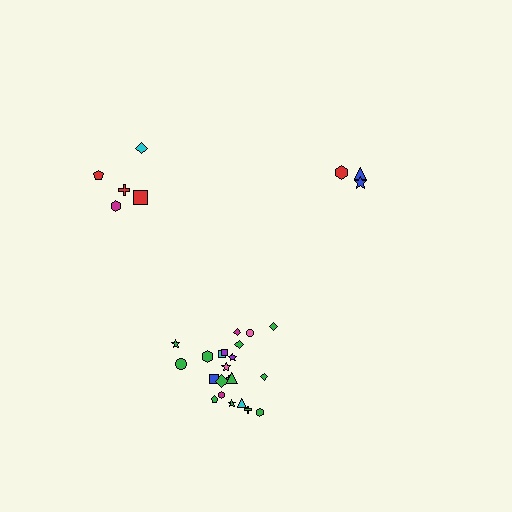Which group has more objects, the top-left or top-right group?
The top-left group.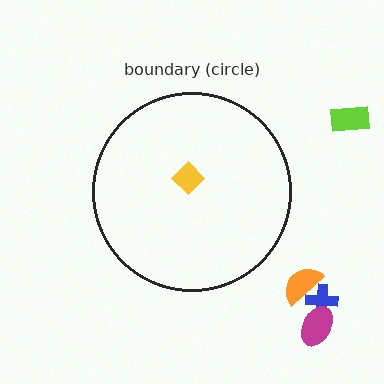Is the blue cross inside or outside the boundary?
Outside.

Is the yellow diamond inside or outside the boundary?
Inside.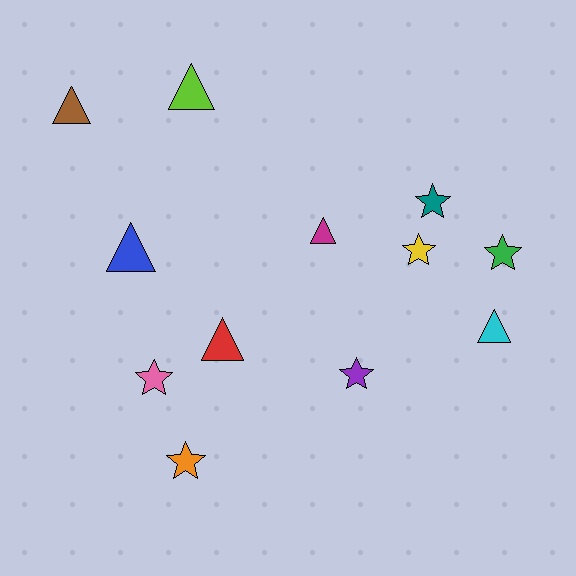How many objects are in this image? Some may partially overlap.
There are 12 objects.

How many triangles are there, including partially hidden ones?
There are 6 triangles.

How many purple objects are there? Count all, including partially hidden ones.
There is 1 purple object.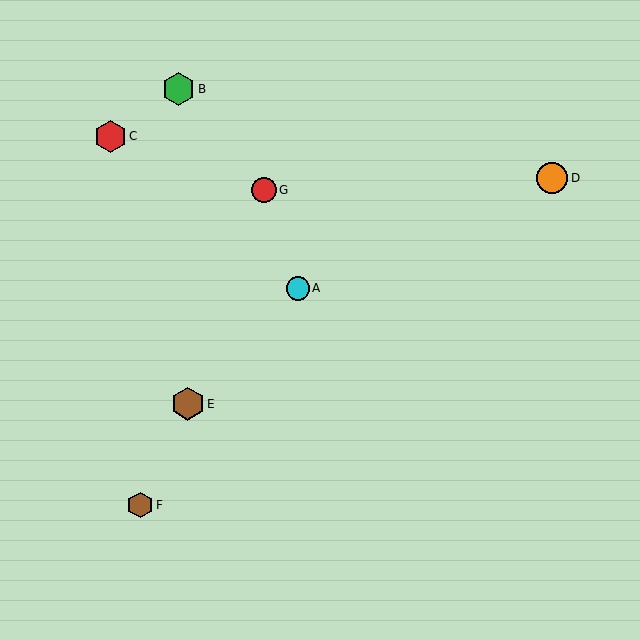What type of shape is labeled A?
Shape A is a cyan circle.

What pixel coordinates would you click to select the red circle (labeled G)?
Click at (264, 190) to select the red circle G.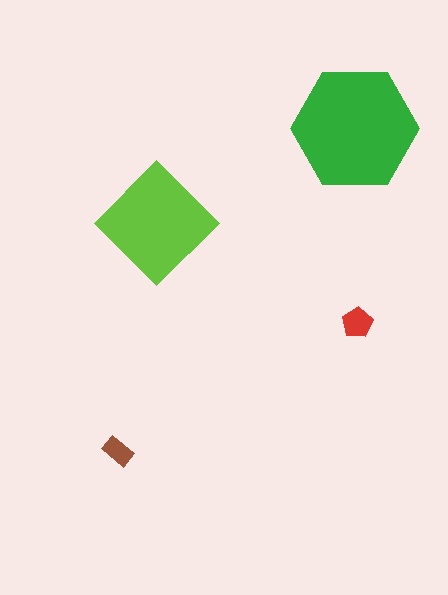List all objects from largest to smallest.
The green hexagon, the lime diamond, the red pentagon, the brown rectangle.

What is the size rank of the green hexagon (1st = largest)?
1st.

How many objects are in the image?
There are 4 objects in the image.